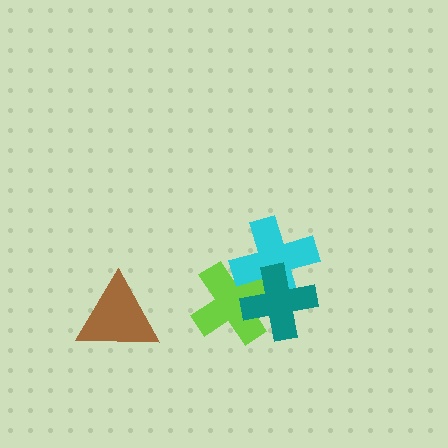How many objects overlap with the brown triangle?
0 objects overlap with the brown triangle.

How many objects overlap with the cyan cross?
2 objects overlap with the cyan cross.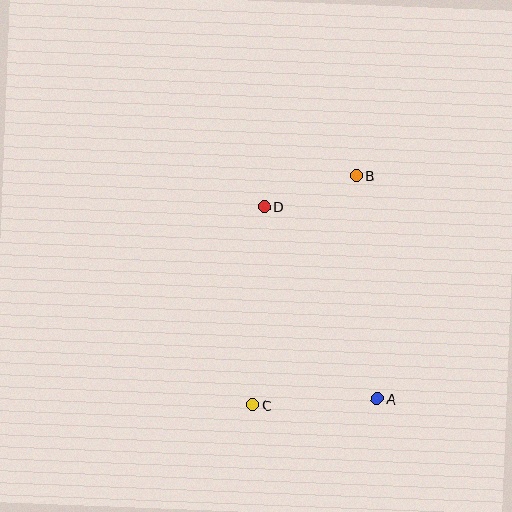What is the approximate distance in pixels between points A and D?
The distance between A and D is approximately 223 pixels.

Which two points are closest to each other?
Points B and D are closest to each other.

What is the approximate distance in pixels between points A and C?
The distance between A and C is approximately 125 pixels.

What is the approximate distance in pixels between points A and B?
The distance between A and B is approximately 224 pixels.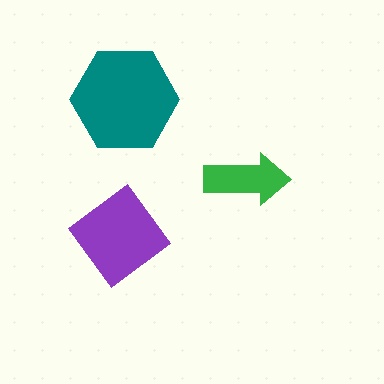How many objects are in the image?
There are 3 objects in the image.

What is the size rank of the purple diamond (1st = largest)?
2nd.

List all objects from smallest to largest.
The green arrow, the purple diamond, the teal hexagon.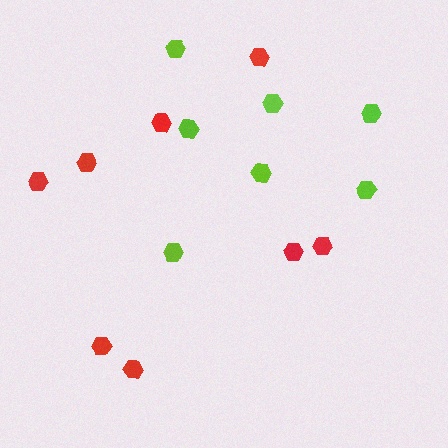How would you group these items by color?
There are 2 groups: one group of red hexagons (8) and one group of lime hexagons (7).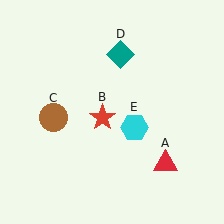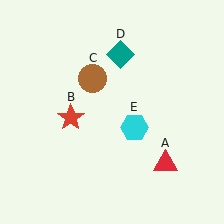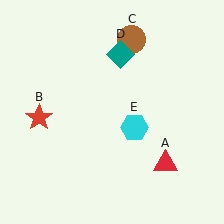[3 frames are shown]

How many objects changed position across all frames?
2 objects changed position: red star (object B), brown circle (object C).